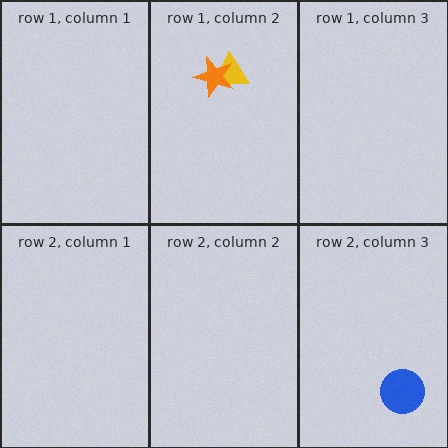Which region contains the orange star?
The row 1, column 2 region.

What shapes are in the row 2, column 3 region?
The blue circle.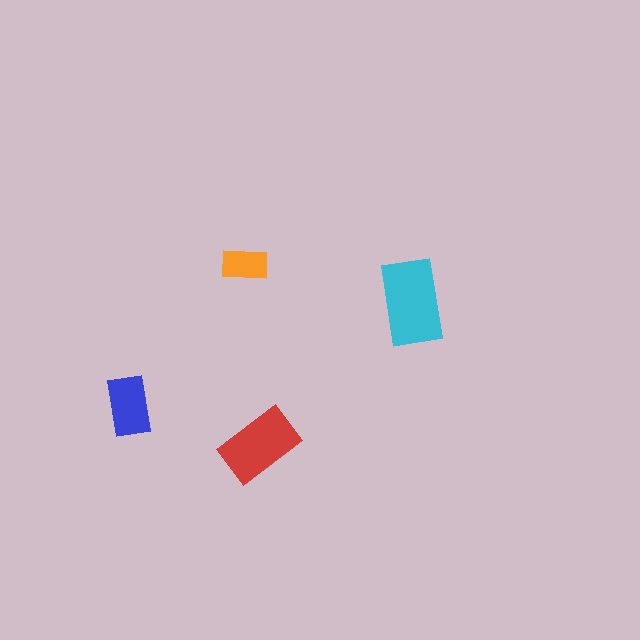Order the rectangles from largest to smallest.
the cyan one, the red one, the blue one, the orange one.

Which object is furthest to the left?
The blue rectangle is leftmost.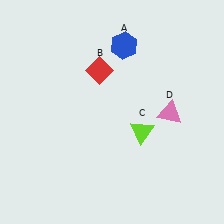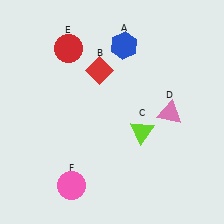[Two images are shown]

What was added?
A red circle (E), a pink circle (F) were added in Image 2.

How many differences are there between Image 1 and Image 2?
There are 2 differences between the two images.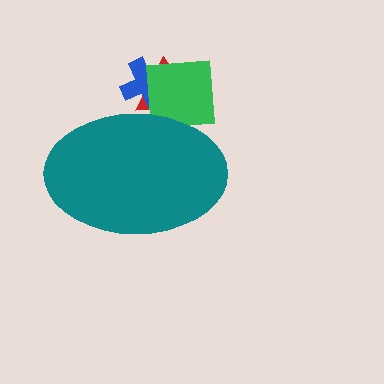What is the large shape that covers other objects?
A teal ellipse.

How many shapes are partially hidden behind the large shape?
3 shapes are partially hidden.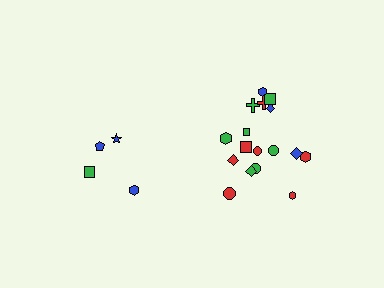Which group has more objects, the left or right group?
The right group.